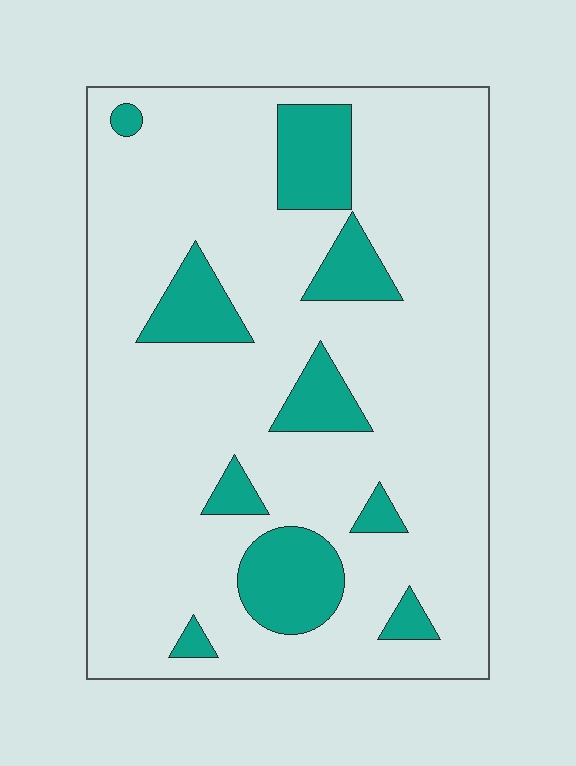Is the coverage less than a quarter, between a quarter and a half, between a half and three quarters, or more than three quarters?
Less than a quarter.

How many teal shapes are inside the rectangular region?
10.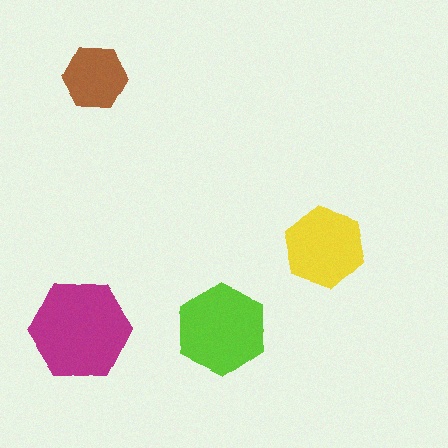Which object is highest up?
The brown hexagon is topmost.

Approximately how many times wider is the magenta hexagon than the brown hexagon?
About 1.5 times wider.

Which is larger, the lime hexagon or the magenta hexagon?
The magenta one.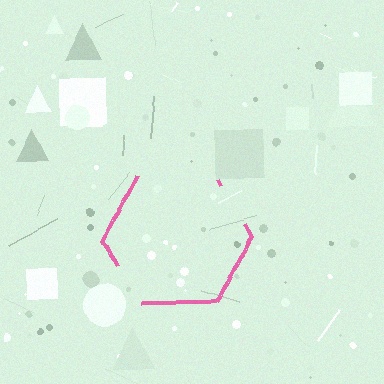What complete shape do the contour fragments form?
The contour fragments form a hexagon.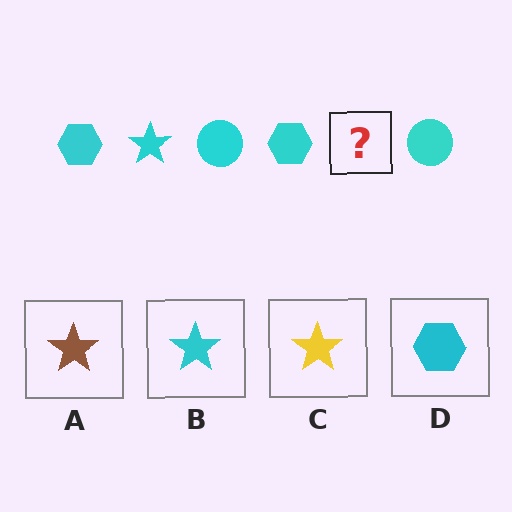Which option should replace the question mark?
Option B.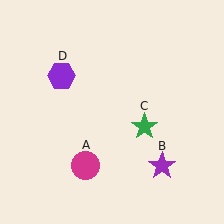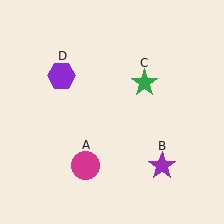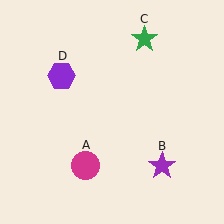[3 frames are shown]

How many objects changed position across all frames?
1 object changed position: green star (object C).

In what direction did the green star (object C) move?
The green star (object C) moved up.